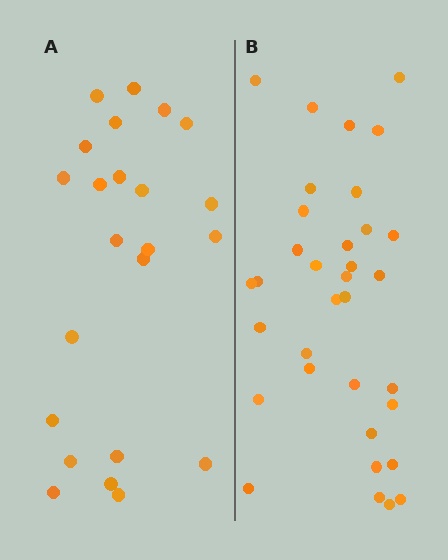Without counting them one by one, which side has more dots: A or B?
Region B (the right region) has more dots.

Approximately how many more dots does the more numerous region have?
Region B has roughly 12 or so more dots than region A.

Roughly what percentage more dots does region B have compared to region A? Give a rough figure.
About 50% more.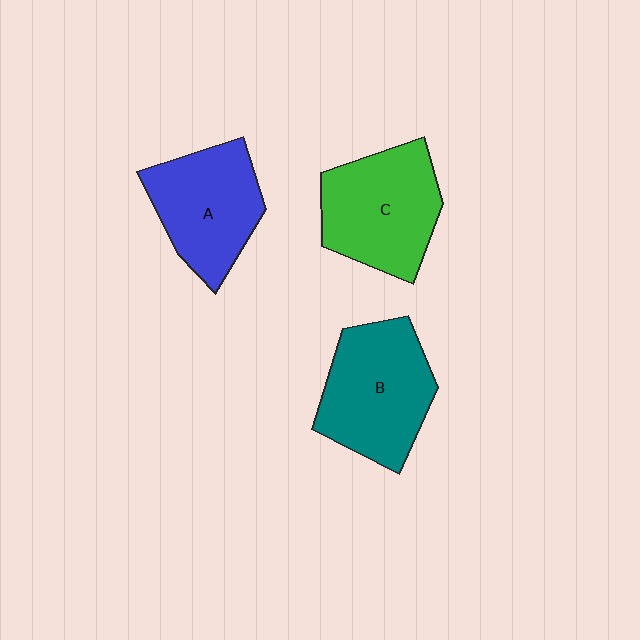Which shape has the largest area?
Shape B (teal).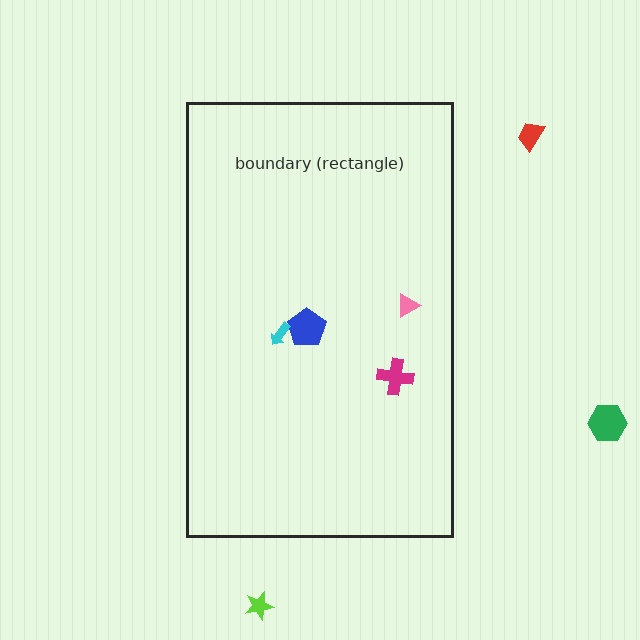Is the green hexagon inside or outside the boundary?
Outside.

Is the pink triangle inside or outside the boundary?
Inside.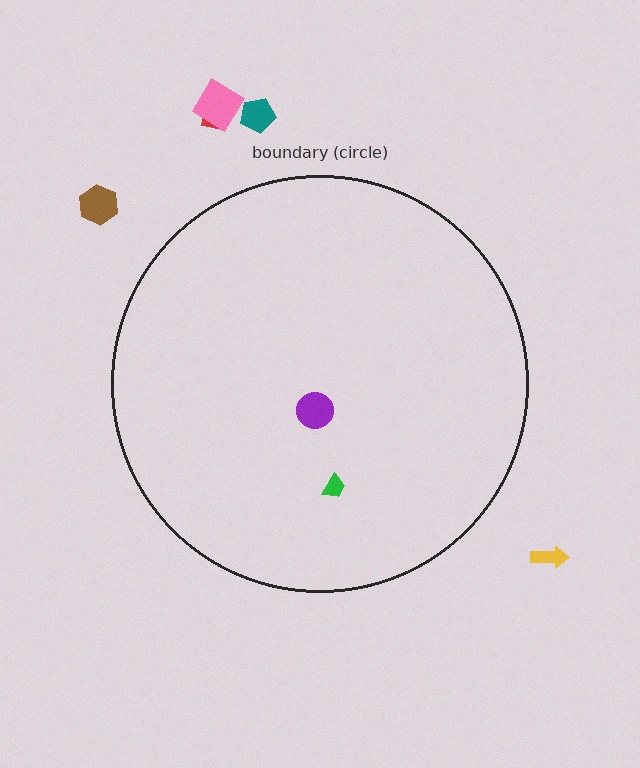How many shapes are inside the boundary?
2 inside, 5 outside.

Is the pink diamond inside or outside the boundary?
Outside.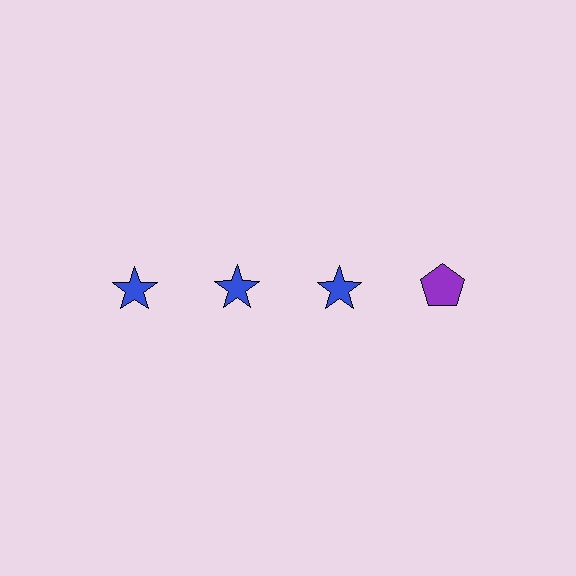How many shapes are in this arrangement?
There are 4 shapes arranged in a grid pattern.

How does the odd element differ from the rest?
It differs in both color (purple instead of blue) and shape (pentagon instead of star).